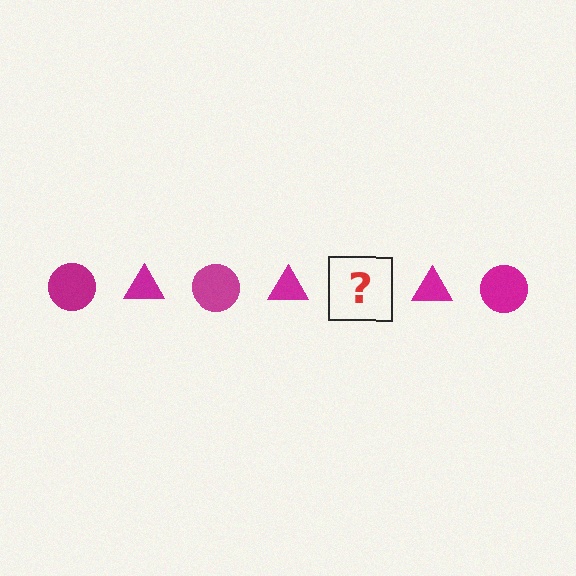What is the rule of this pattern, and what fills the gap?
The rule is that the pattern cycles through circle, triangle shapes in magenta. The gap should be filled with a magenta circle.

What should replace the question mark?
The question mark should be replaced with a magenta circle.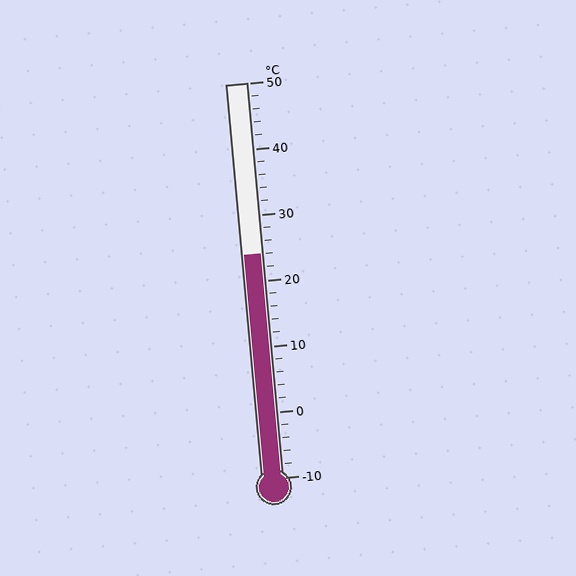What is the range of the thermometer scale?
The thermometer scale ranges from -10°C to 50°C.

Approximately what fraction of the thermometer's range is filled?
The thermometer is filled to approximately 55% of its range.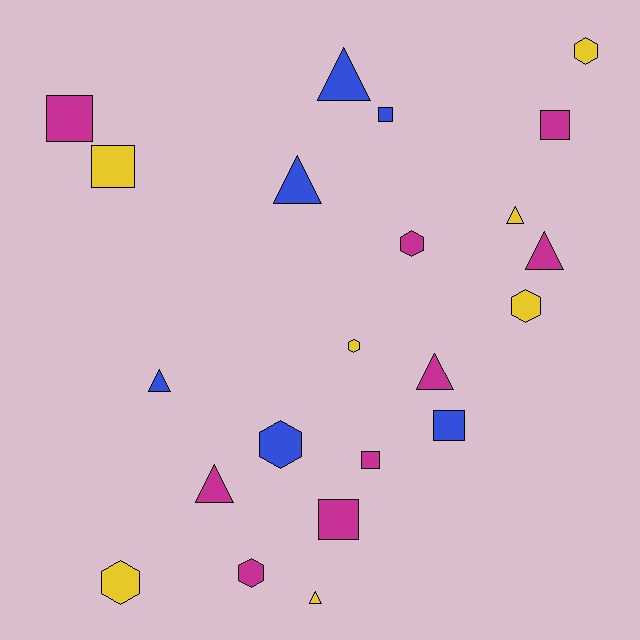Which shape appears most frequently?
Triangle, with 8 objects.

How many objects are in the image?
There are 22 objects.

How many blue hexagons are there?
There is 1 blue hexagon.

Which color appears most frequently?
Magenta, with 9 objects.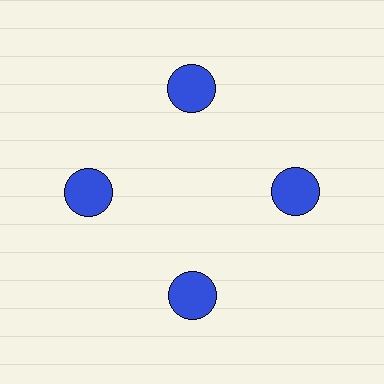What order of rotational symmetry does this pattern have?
This pattern has 4-fold rotational symmetry.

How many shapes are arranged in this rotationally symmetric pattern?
There are 4 shapes, arranged in 4 groups of 1.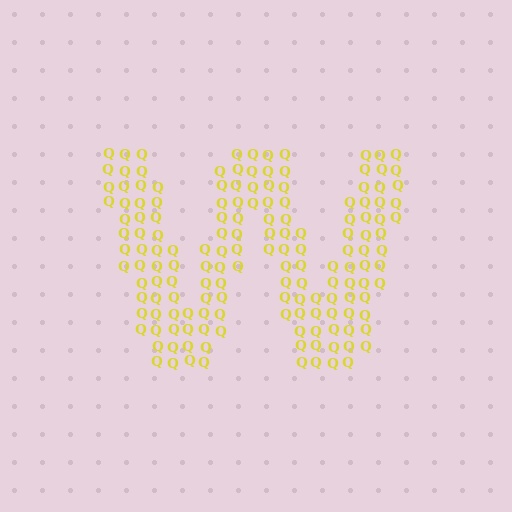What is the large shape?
The large shape is the letter W.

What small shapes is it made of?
It is made of small letter Q's.